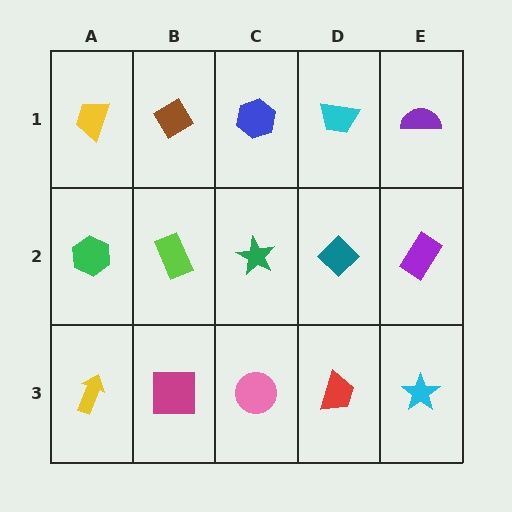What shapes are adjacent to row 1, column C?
A green star (row 2, column C), a brown diamond (row 1, column B), a cyan trapezoid (row 1, column D).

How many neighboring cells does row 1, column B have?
3.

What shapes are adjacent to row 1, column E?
A purple rectangle (row 2, column E), a cyan trapezoid (row 1, column D).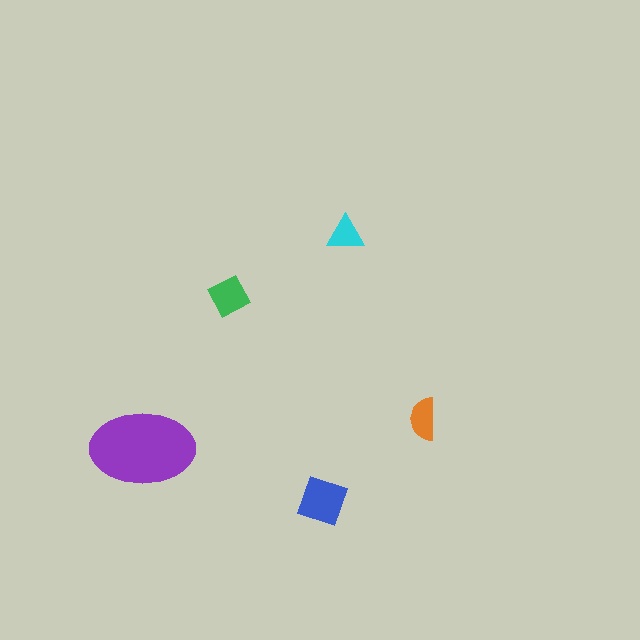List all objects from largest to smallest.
The purple ellipse, the blue diamond, the green square, the orange semicircle, the cyan triangle.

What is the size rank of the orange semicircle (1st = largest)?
4th.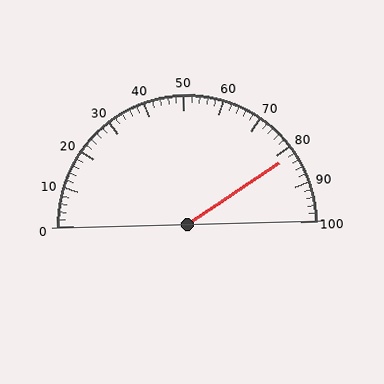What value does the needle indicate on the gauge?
The needle indicates approximately 82.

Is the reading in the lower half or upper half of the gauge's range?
The reading is in the upper half of the range (0 to 100).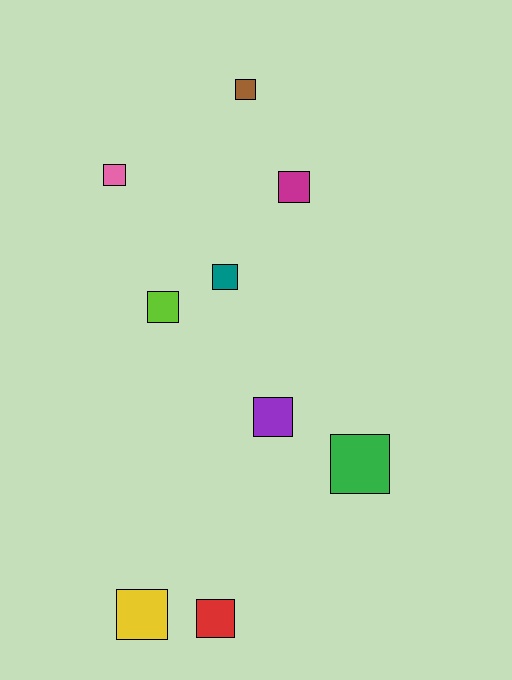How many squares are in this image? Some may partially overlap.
There are 9 squares.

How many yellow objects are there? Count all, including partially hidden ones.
There is 1 yellow object.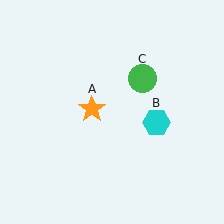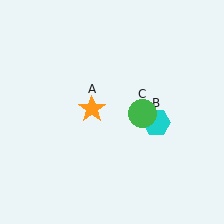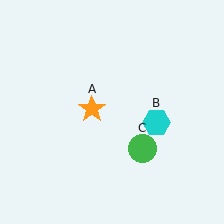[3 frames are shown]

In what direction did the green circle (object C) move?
The green circle (object C) moved down.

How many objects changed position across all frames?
1 object changed position: green circle (object C).